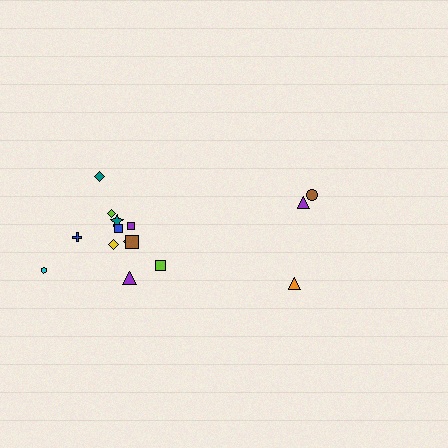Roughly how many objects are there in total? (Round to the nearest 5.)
Roughly 15 objects in total.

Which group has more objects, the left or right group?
The left group.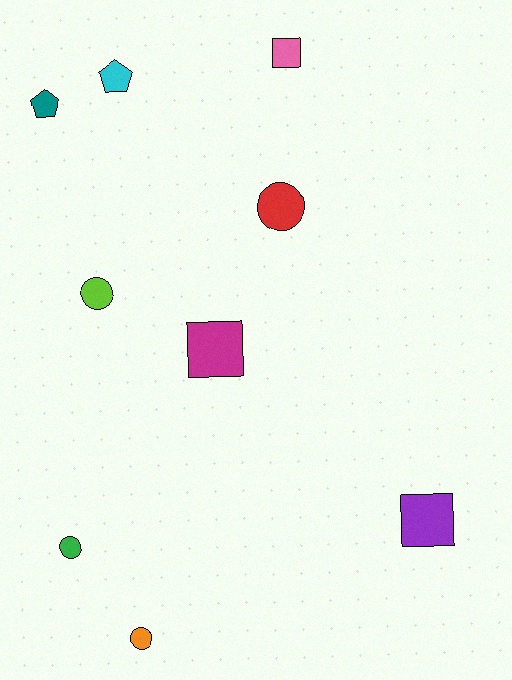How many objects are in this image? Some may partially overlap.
There are 9 objects.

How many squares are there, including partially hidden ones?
There are 3 squares.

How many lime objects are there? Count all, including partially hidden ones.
There is 1 lime object.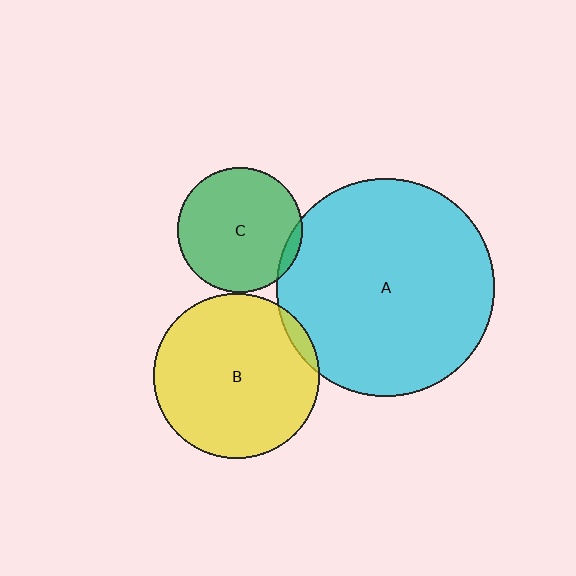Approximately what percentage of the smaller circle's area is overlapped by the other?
Approximately 5%.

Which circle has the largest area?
Circle A (cyan).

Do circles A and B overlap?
Yes.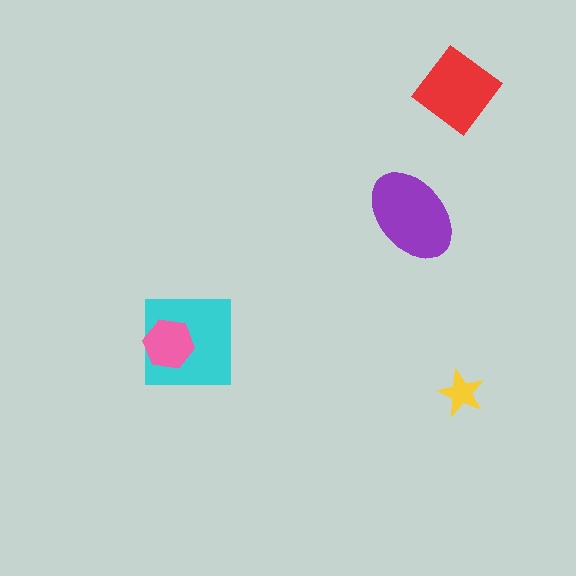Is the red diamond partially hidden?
No, no other shape covers it.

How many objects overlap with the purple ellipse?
0 objects overlap with the purple ellipse.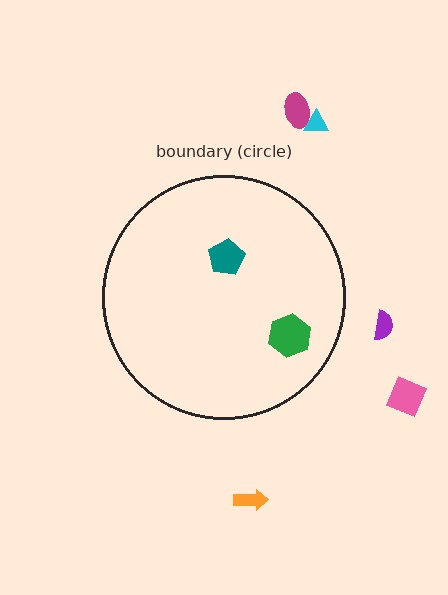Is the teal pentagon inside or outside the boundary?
Inside.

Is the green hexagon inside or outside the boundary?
Inside.